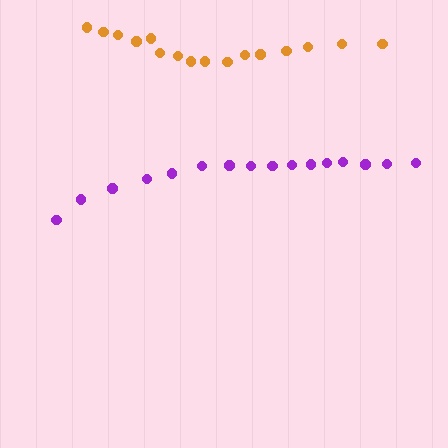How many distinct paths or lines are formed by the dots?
There are 2 distinct paths.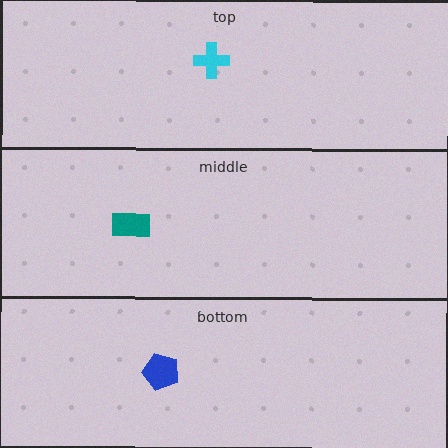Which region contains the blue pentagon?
The bottom region.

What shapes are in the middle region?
The teal rectangle.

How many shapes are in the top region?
1.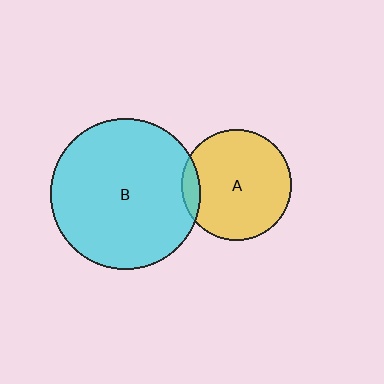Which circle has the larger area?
Circle B (cyan).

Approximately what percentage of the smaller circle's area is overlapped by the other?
Approximately 10%.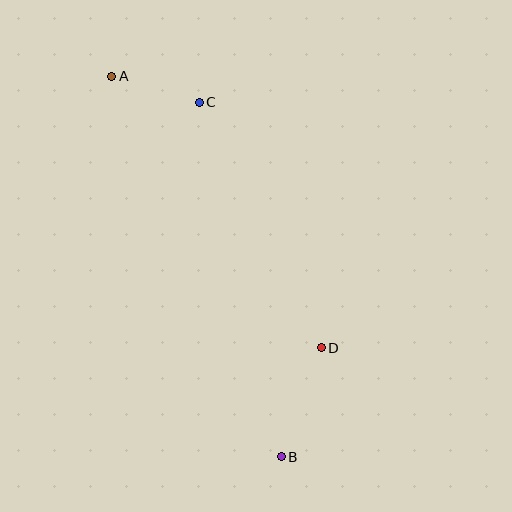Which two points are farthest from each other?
Points A and B are farthest from each other.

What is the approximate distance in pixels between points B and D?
The distance between B and D is approximately 116 pixels.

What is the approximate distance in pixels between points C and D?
The distance between C and D is approximately 274 pixels.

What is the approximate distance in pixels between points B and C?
The distance between B and C is approximately 364 pixels.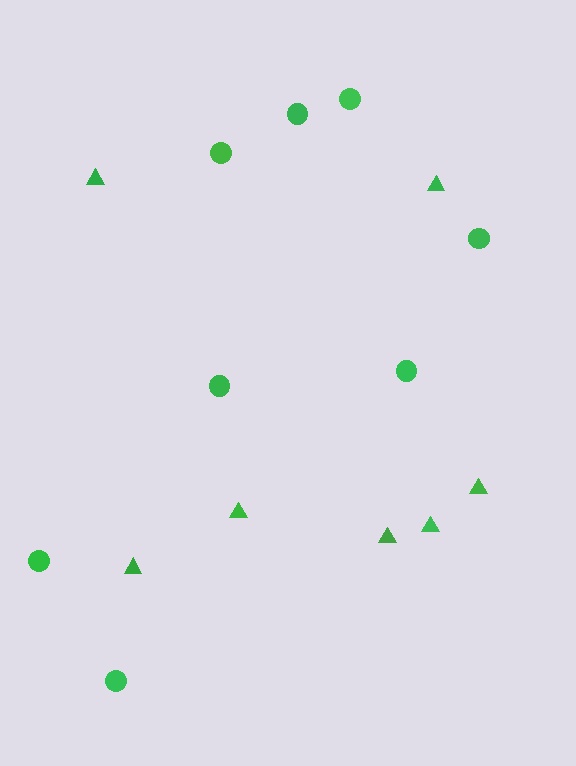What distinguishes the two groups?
There are 2 groups: one group of circles (8) and one group of triangles (7).